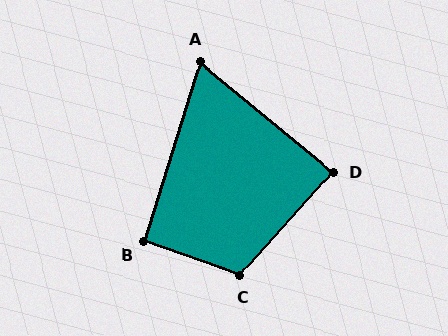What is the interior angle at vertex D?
Approximately 88 degrees (approximately right).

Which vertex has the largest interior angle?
C, at approximately 112 degrees.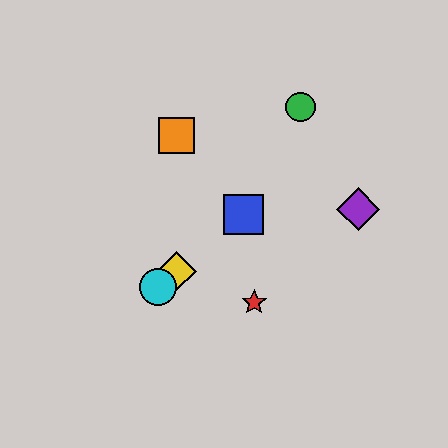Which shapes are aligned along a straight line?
The blue square, the yellow diamond, the cyan circle are aligned along a straight line.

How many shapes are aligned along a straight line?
3 shapes (the blue square, the yellow diamond, the cyan circle) are aligned along a straight line.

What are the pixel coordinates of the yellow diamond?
The yellow diamond is at (176, 271).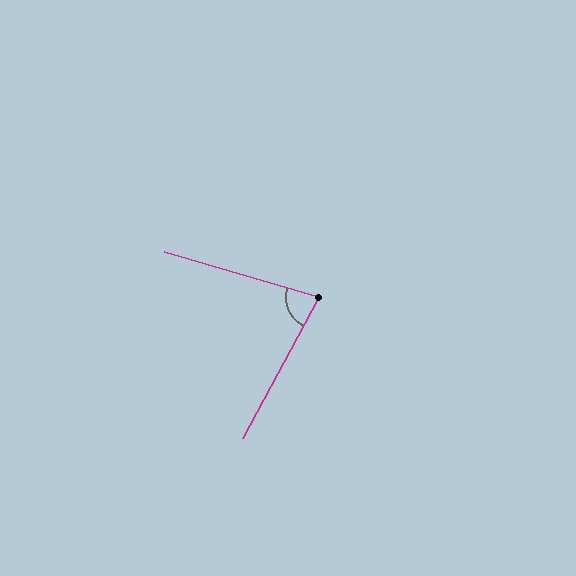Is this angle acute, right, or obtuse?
It is acute.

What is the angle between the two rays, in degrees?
Approximately 78 degrees.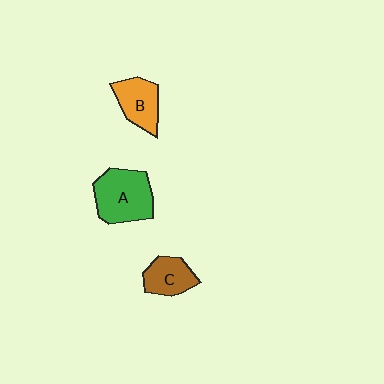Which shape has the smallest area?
Shape C (brown).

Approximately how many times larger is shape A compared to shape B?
Approximately 1.5 times.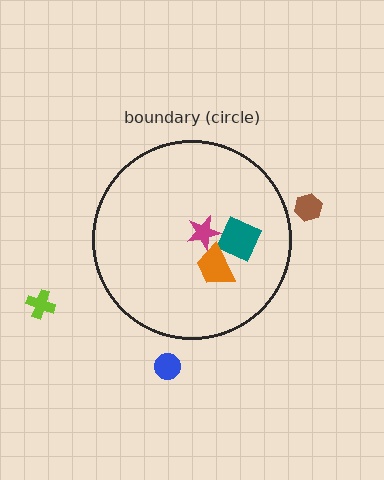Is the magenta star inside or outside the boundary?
Inside.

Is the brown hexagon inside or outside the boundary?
Outside.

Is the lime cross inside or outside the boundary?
Outside.